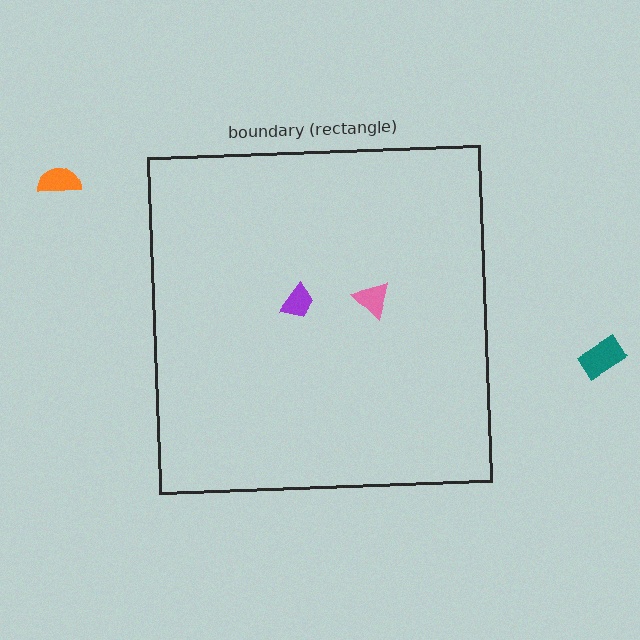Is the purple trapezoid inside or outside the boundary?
Inside.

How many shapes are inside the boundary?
2 inside, 2 outside.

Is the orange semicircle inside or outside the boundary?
Outside.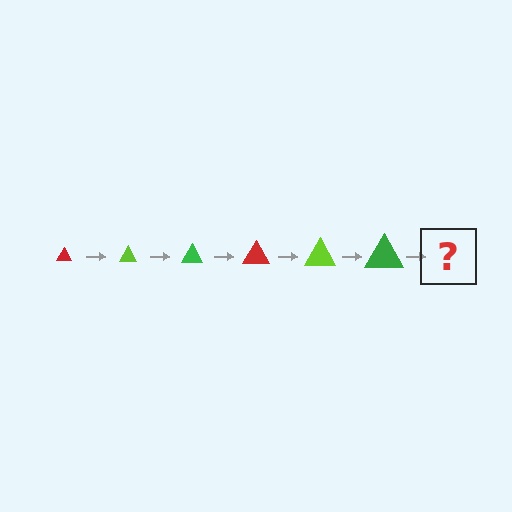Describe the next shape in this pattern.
It should be a red triangle, larger than the previous one.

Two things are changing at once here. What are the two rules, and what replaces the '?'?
The two rules are that the triangle grows larger each step and the color cycles through red, lime, and green. The '?' should be a red triangle, larger than the previous one.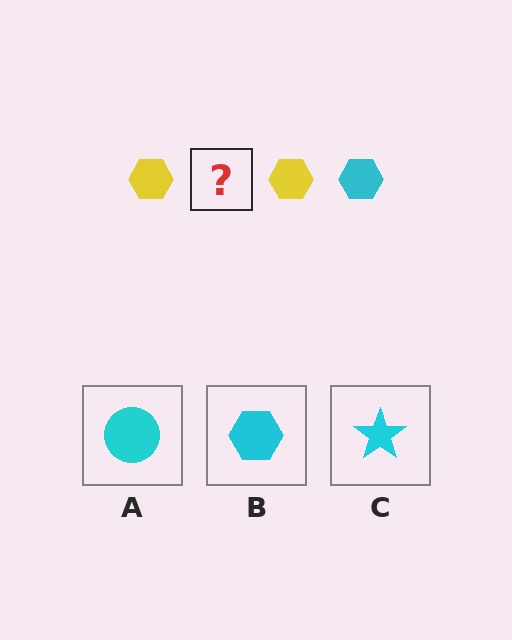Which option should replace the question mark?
Option B.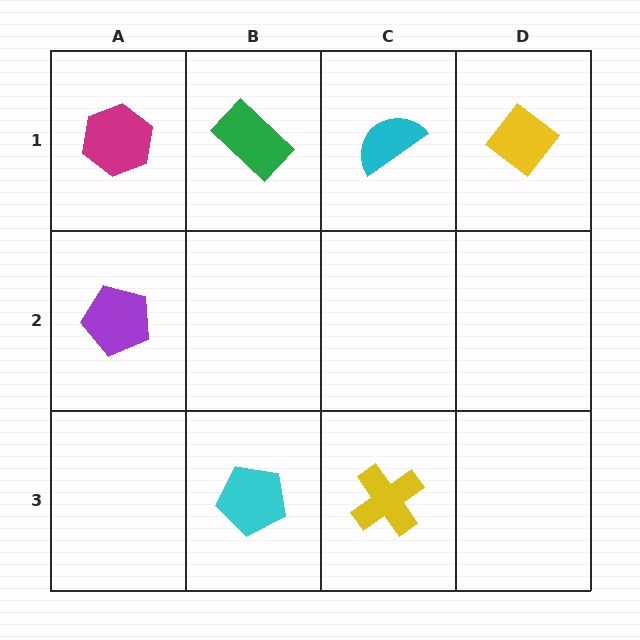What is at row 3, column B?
A cyan pentagon.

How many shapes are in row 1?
4 shapes.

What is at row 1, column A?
A magenta hexagon.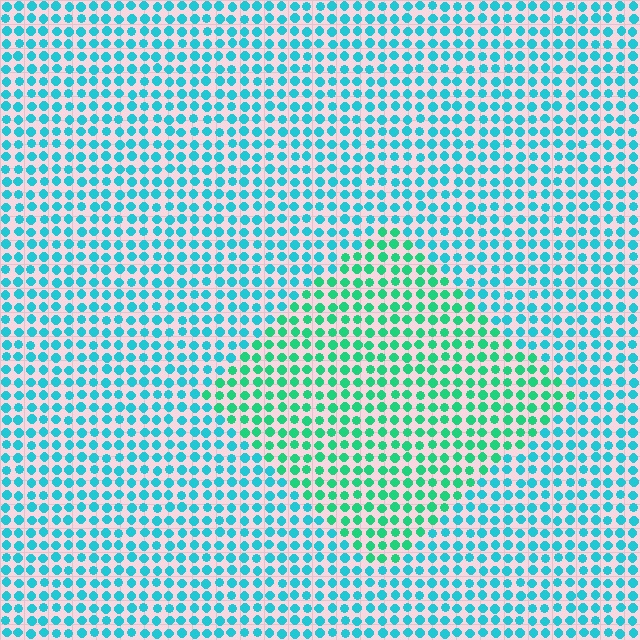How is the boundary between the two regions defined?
The boundary is defined purely by a slight shift in hue (about 33 degrees). Spacing, size, and orientation are identical on both sides.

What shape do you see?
I see a diamond.